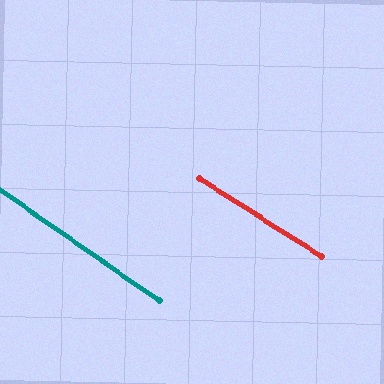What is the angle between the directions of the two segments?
Approximately 2 degrees.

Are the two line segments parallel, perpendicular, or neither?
Parallel — their directions differ by only 1.8°.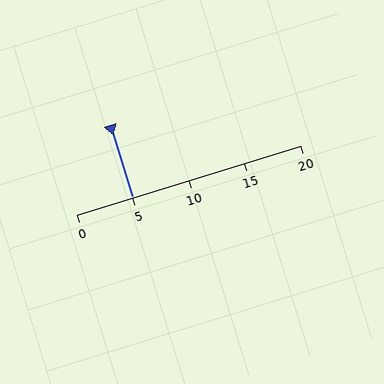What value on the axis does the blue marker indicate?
The marker indicates approximately 5.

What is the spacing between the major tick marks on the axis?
The major ticks are spaced 5 apart.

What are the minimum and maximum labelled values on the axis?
The axis runs from 0 to 20.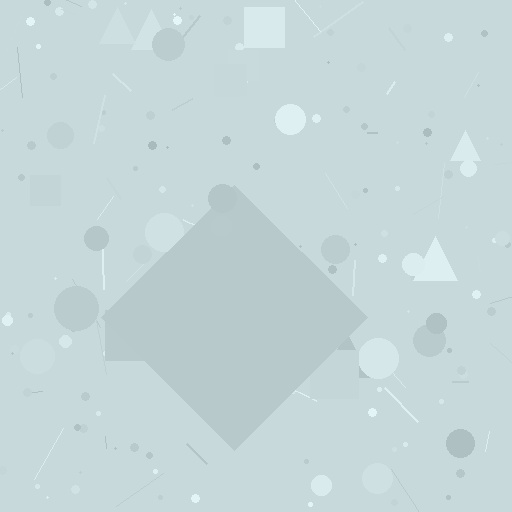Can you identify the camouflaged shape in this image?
The camouflaged shape is a diamond.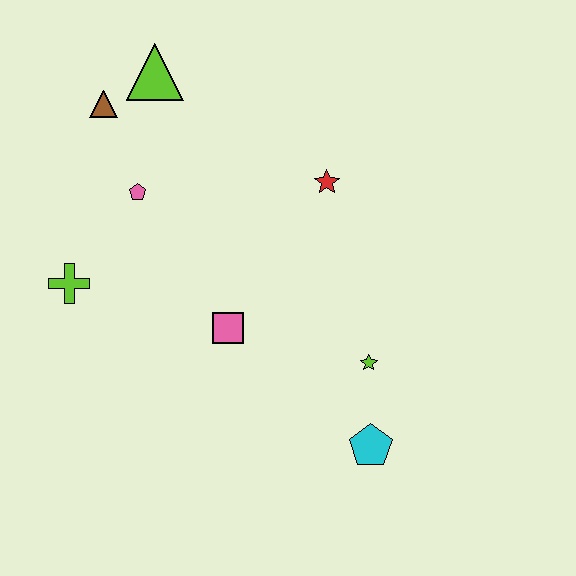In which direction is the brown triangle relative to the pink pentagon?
The brown triangle is above the pink pentagon.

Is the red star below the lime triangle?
Yes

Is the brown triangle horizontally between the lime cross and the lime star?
Yes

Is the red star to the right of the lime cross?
Yes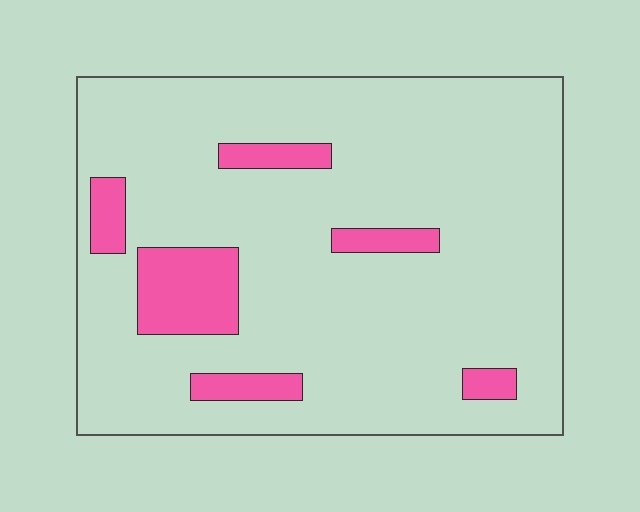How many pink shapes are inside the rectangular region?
6.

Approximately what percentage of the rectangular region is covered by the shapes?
Approximately 15%.